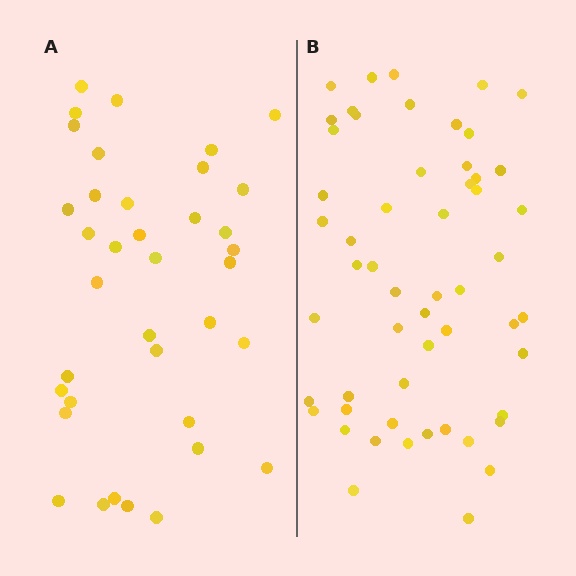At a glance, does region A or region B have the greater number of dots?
Region B (the right region) has more dots.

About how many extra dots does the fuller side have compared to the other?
Region B has approximately 20 more dots than region A.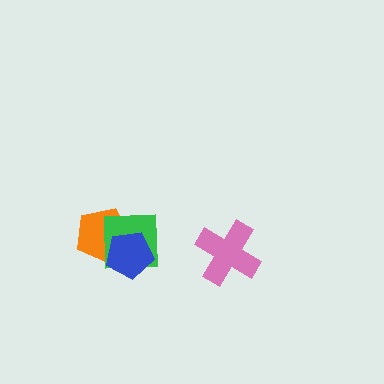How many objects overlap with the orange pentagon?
2 objects overlap with the orange pentagon.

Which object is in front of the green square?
The blue pentagon is in front of the green square.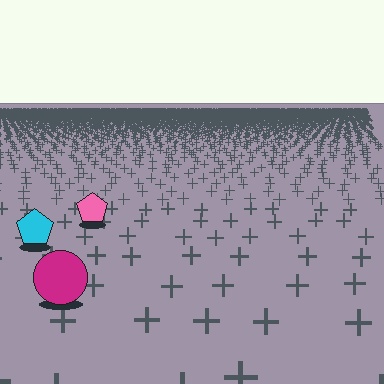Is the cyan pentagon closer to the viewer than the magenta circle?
No. The magenta circle is closer — you can tell from the texture gradient: the ground texture is coarser near it.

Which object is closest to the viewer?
The magenta circle is closest. The texture marks near it are larger and more spread out.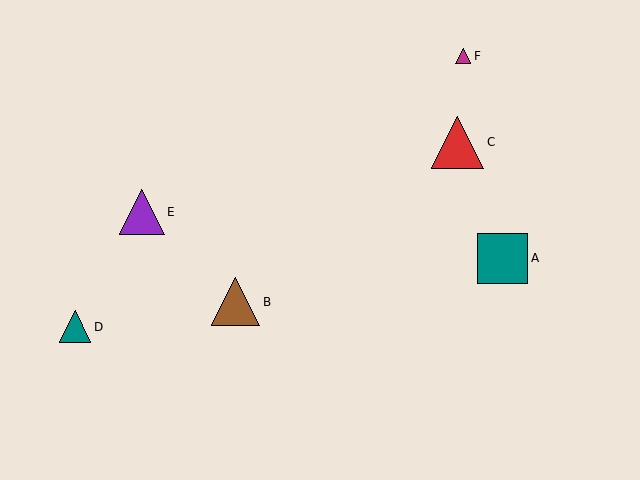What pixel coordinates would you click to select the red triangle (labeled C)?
Click at (458, 142) to select the red triangle C.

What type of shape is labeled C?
Shape C is a red triangle.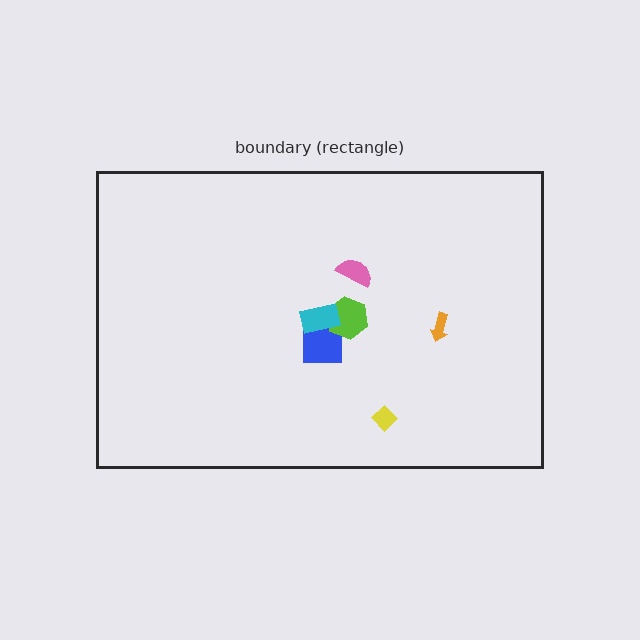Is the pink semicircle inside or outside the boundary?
Inside.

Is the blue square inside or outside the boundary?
Inside.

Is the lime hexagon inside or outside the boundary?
Inside.